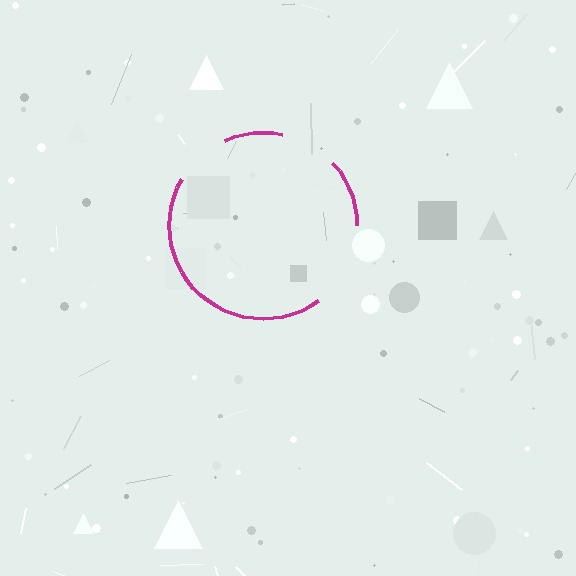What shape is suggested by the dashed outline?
The dashed outline suggests a circle.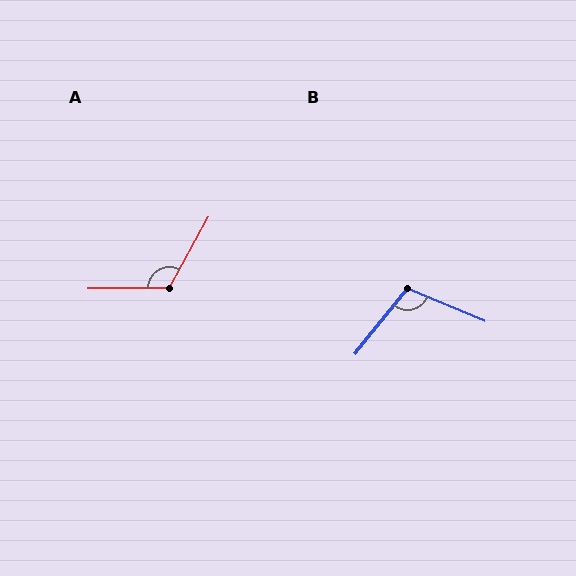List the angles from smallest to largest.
B (106°), A (120°).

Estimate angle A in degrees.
Approximately 120 degrees.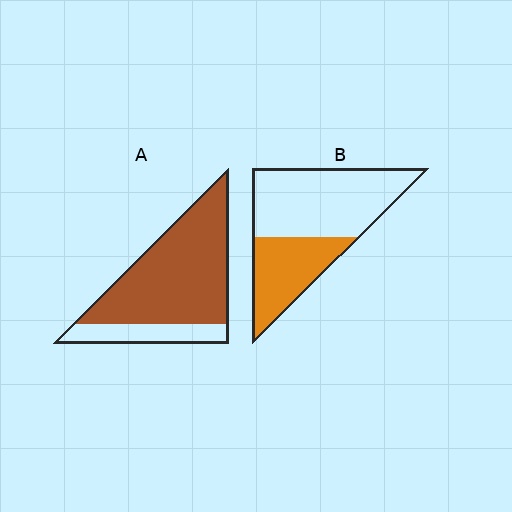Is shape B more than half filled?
No.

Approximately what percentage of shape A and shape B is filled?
A is approximately 80% and B is approximately 35%.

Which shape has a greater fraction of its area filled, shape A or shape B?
Shape A.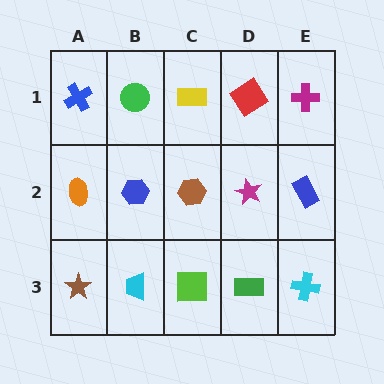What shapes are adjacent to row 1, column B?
A blue hexagon (row 2, column B), a blue cross (row 1, column A), a yellow rectangle (row 1, column C).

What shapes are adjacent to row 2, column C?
A yellow rectangle (row 1, column C), a lime square (row 3, column C), a blue hexagon (row 2, column B), a magenta star (row 2, column D).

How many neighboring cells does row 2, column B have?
4.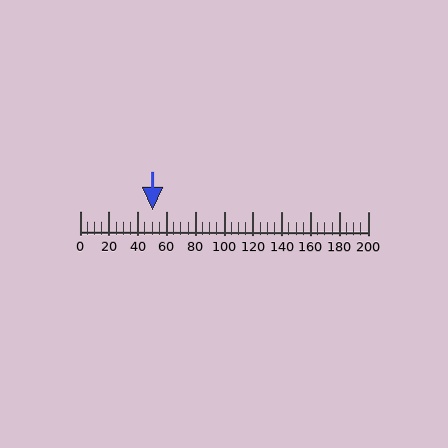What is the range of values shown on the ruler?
The ruler shows values from 0 to 200.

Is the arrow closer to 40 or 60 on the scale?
The arrow is closer to 60.